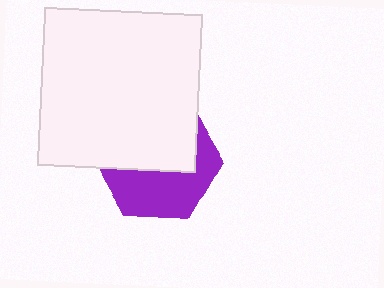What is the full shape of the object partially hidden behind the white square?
The partially hidden object is a purple hexagon.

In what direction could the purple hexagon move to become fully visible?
The purple hexagon could move down. That would shift it out from behind the white square entirely.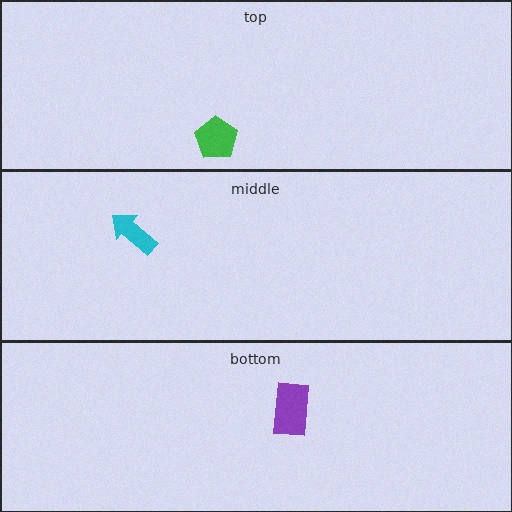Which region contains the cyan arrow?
The middle region.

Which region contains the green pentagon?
The top region.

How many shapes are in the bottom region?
1.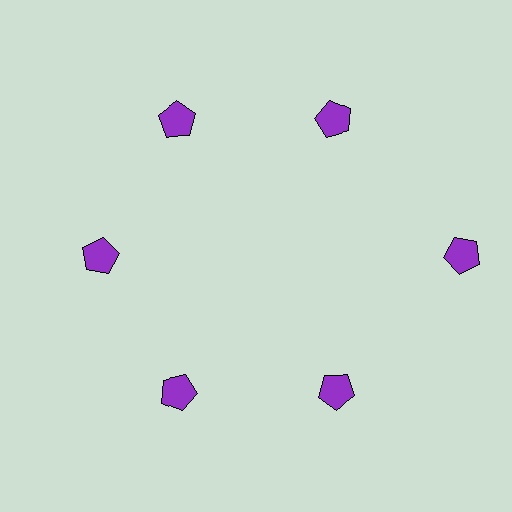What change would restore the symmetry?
The symmetry would be restored by moving it inward, back onto the ring so that all 6 pentagons sit at equal angles and equal distance from the center.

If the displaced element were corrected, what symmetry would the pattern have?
It would have 6-fold rotational symmetry — the pattern would map onto itself every 60 degrees.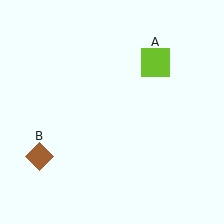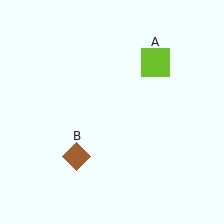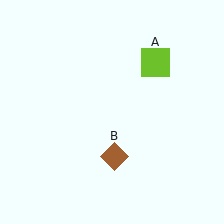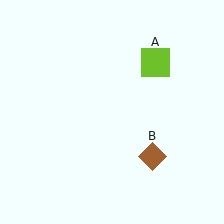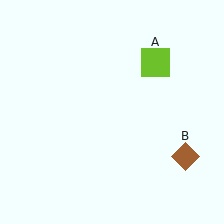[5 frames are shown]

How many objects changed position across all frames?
1 object changed position: brown diamond (object B).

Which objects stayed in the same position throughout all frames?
Lime square (object A) remained stationary.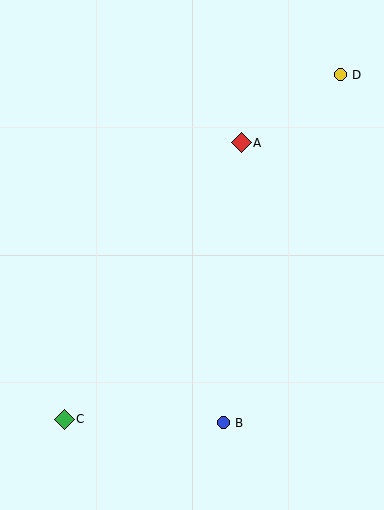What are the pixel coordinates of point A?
Point A is at (241, 143).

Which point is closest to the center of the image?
Point A at (241, 143) is closest to the center.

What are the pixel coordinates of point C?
Point C is at (64, 419).